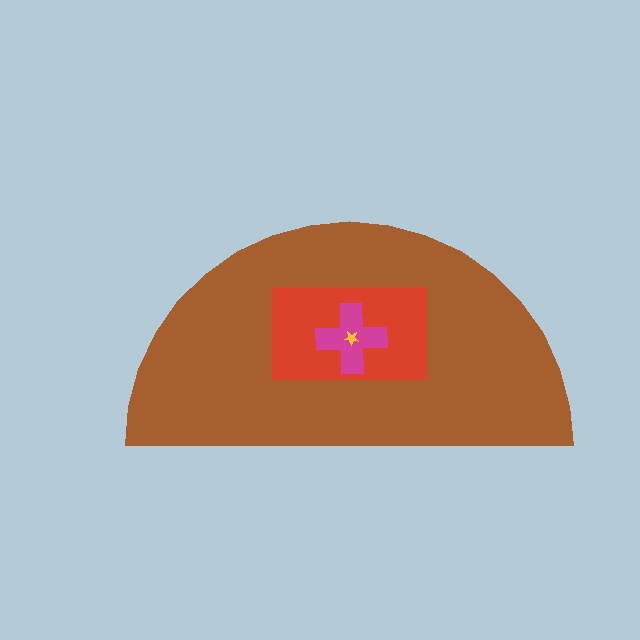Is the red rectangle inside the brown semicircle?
Yes.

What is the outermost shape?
The brown semicircle.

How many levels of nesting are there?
4.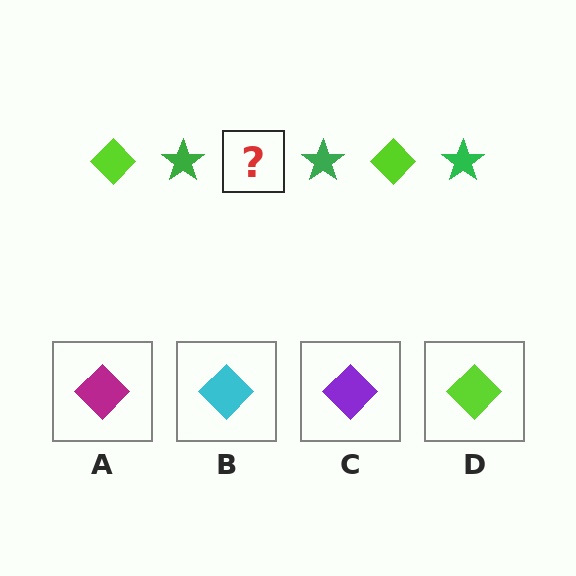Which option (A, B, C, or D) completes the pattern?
D.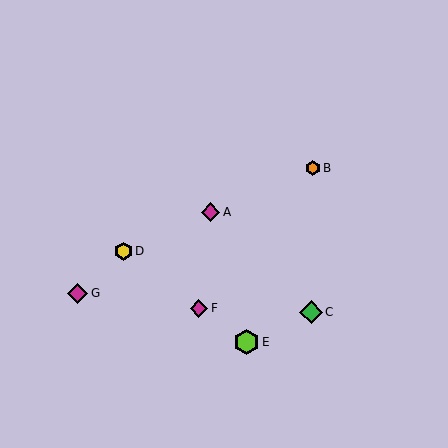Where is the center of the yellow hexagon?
The center of the yellow hexagon is at (123, 251).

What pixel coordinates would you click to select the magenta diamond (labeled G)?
Click at (78, 293) to select the magenta diamond G.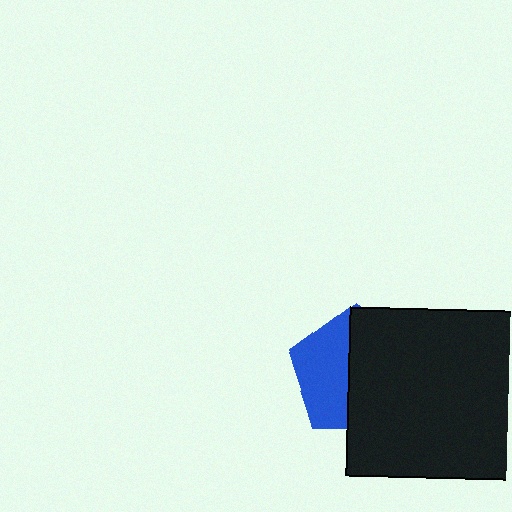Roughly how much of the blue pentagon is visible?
A small part of it is visible (roughly 44%).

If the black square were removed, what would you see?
You would see the complete blue pentagon.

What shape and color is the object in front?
The object in front is a black square.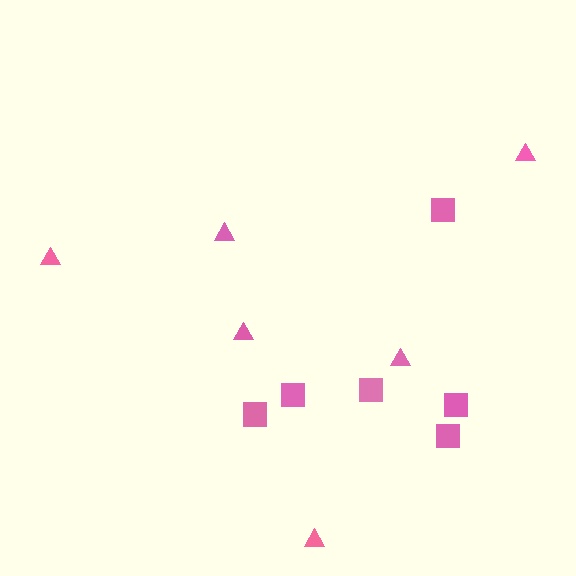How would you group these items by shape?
There are 2 groups: one group of squares (6) and one group of triangles (6).